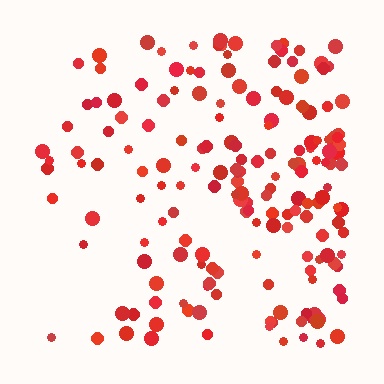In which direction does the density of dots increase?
From left to right, with the right side densest.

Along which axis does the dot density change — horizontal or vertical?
Horizontal.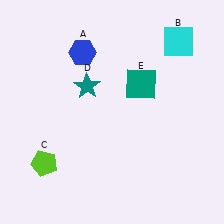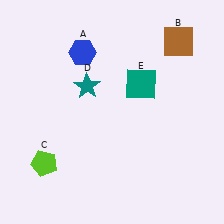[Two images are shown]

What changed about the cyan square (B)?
In Image 1, B is cyan. In Image 2, it changed to brown.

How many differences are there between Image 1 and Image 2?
There is 1 difference between the two images.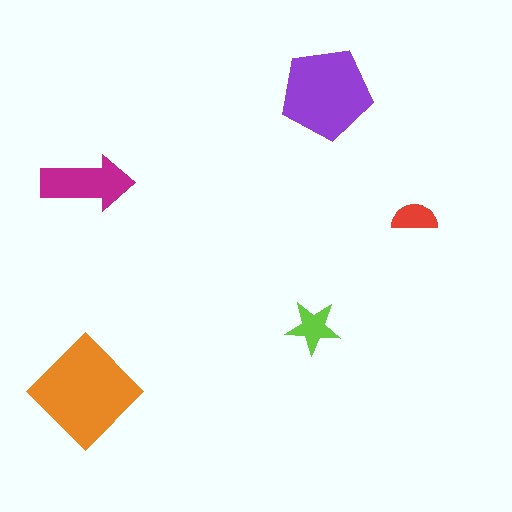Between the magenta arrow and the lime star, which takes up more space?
The magenta arrow.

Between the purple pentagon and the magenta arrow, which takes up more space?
The purple pentagon.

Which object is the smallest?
The red semicircle.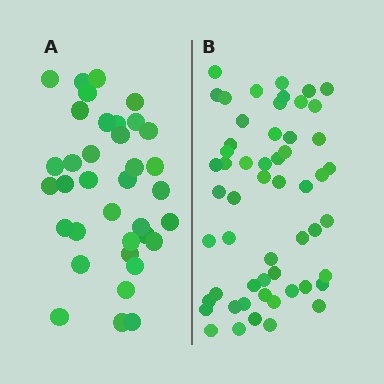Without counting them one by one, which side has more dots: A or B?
Region B (the right region) has more dots.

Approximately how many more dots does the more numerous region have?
Region B has approximately 20 more dots than region A.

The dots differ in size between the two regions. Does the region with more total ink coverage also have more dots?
No. Region A has more total ink coverage because its dots are larger, but region B actually contains more individual dots. Total area can be misleading — the number of items is what matters here.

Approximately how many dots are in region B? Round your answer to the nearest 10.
About 60 dots. (The exact count is 55, which rounds to 60.)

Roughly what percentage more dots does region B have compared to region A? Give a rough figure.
About 55% more.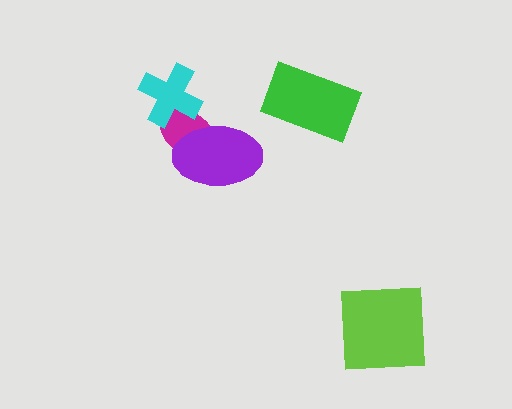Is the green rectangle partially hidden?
No, no other shape covers it.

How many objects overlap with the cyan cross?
1 object overlaps with the cyan cross.